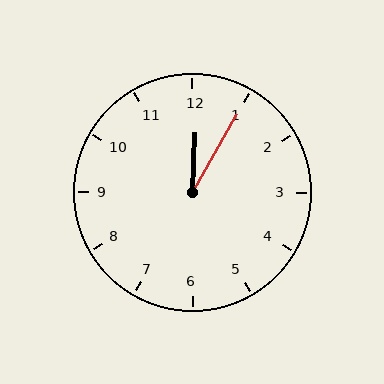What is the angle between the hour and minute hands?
Approximately 28 degrees.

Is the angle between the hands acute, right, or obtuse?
It is acute.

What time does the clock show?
12:05.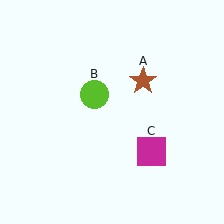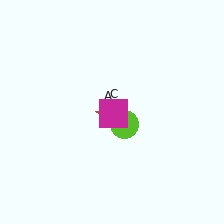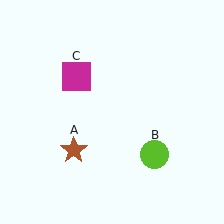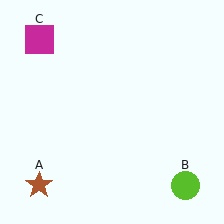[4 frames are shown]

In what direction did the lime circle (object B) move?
The lime circle (object B) moved down and to the right.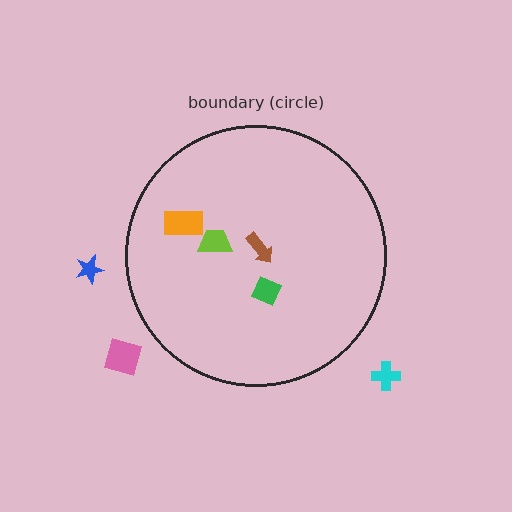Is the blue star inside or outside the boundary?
Outside.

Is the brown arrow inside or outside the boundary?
Inside.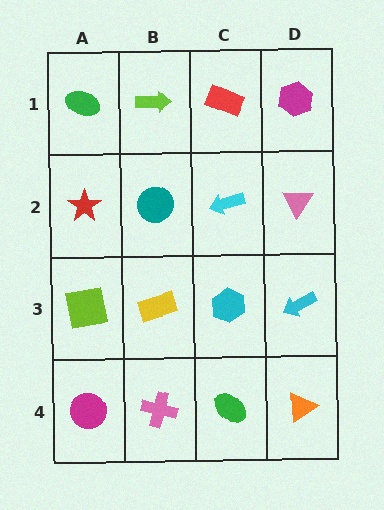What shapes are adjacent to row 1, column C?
A cyan arrow (row 2, column C), a lime arrow (row 1, column B), a magenta hexagon (row 1, column D).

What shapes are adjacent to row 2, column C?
A red rectangle (row 1, column C), a cyan hexagon (row 3, column C), a teal circle (row 2, column B), a pink triangle (row 2, column D).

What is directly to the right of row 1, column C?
A magenta hexagon.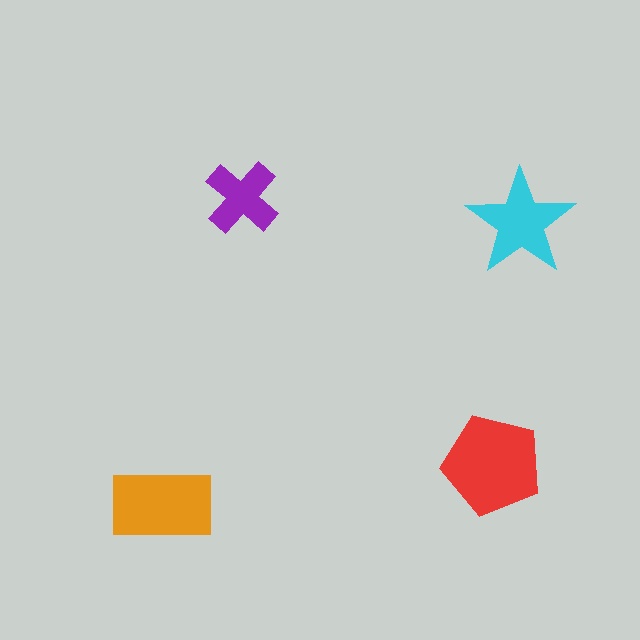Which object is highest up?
The purple cross is topmost.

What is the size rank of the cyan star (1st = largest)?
3rd.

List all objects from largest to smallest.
The red pentagon, the orange rectangle, the cyan star, the purple cross.